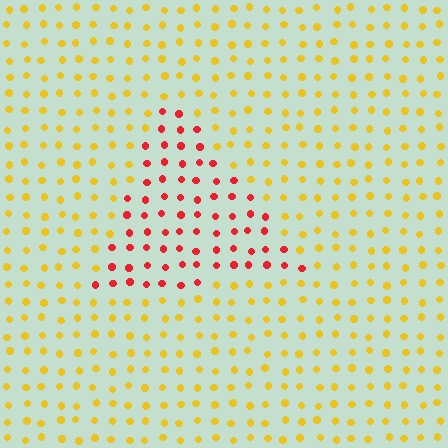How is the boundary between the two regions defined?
The boundary is defined purely by a slight shift in hue (about 53 degrees). Spacing, size, and orientation are identical on both sides.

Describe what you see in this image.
The image is filled with small yellow elements in a uniform arrangement. A triangle-shaped region is visible where the elements are tinted to a slightly different hue, forming a subtle color boundary.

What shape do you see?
I see a triangle.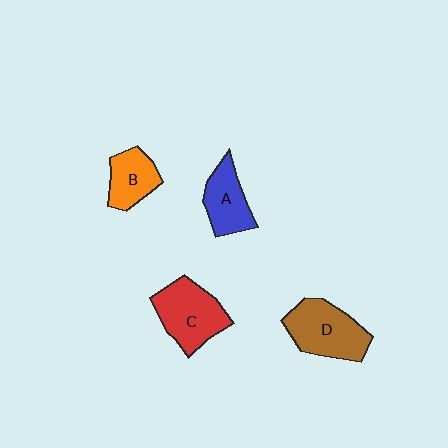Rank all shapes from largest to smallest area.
From largest to smallest: D (brown), C (red), A (blue), B (orange).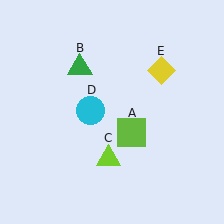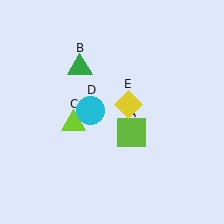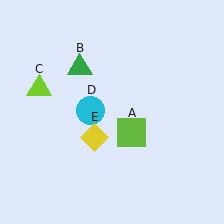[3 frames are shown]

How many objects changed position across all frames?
2 objects changed position: lime triangle (object C), yellow diamond (object E).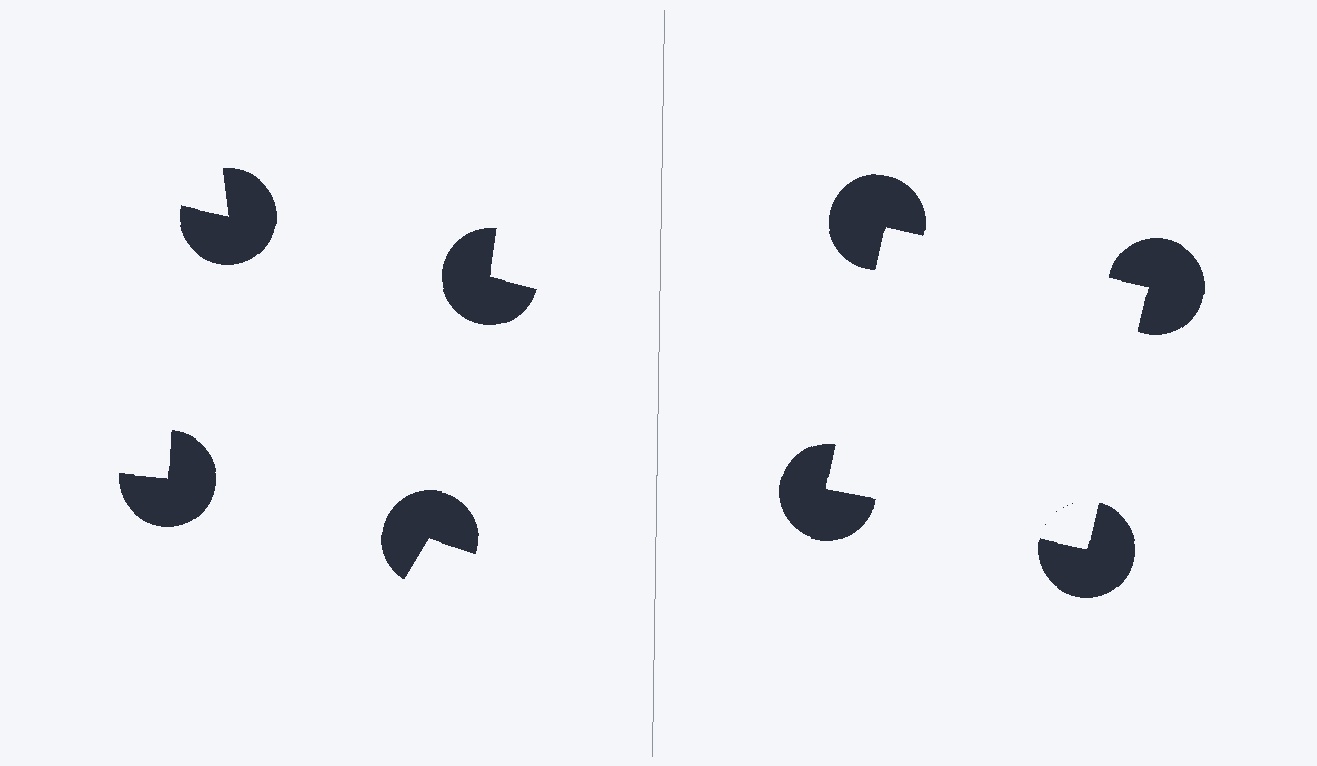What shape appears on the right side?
An illusory square.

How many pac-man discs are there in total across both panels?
8 — 4 on each side.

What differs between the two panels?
The pac-man discs are positioned identically on both sides; only the wedge orientations differ. On the right they align to a square; on the left they are misaligned.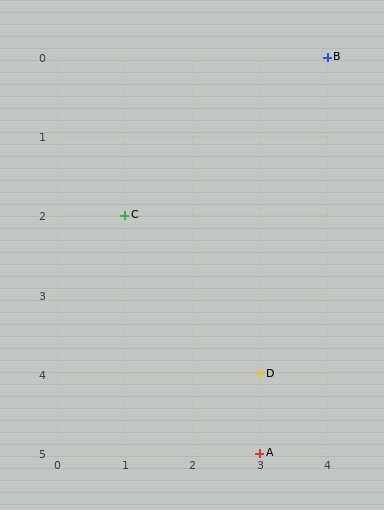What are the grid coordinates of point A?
Point A is at grid coordinates (3, 5).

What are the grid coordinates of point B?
Point B is at grid coordinates (4, 0).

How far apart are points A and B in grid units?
Points A and B are 1 column and 5 rows apart (about 5.1 grid units diagonally).